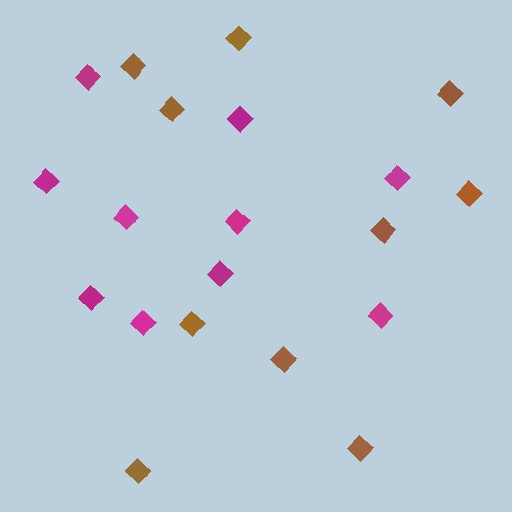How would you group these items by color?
There are 2 groups: one group of magenta diamonds (10) and one group of brown diamonds (10).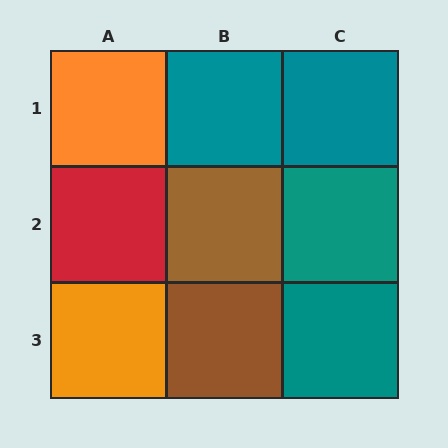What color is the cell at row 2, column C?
Teal.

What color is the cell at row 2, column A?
Red.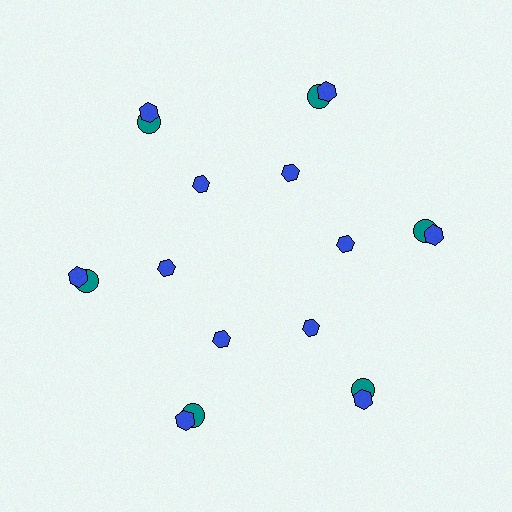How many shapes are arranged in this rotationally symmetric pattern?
There are 18 shapes, arranged in 6 groups of 3.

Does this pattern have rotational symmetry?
Yes, this pattern has 6-fold rotational symmetry. It looks the same after rotating 60 degrees around the center.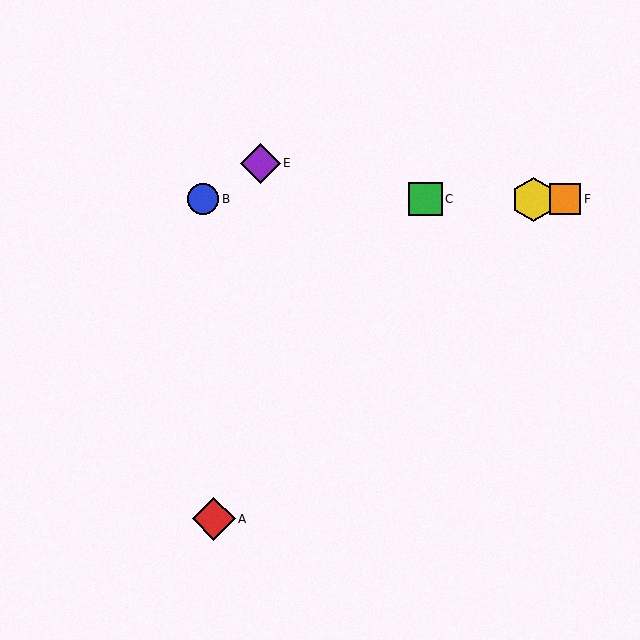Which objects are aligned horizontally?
Objects B, C, D, F are aligned horizontally.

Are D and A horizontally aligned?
No, D is at y≈199 and A is at y≈519.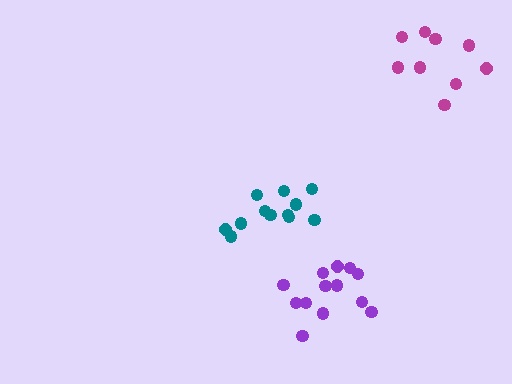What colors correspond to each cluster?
The clusters are colored: purple, magenta, teal.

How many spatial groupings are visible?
There are 3 spatial groupings.